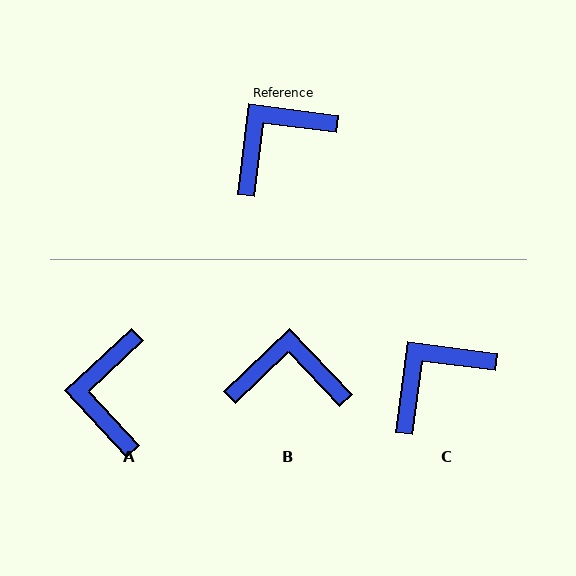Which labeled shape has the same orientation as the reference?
C.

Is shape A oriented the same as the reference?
No, it is off by about 50 degrees.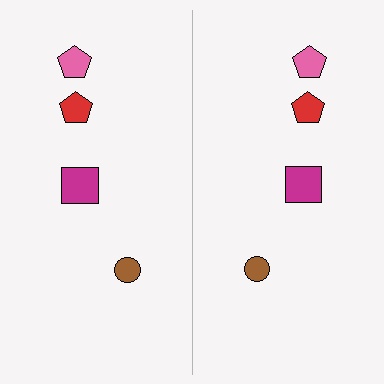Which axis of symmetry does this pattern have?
The pattern has a vertical axis of symmetry running through the center of the image.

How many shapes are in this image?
There are 8 shapes in this image.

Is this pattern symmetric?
Yes, this pattern has bilateral (reflection) symmetry.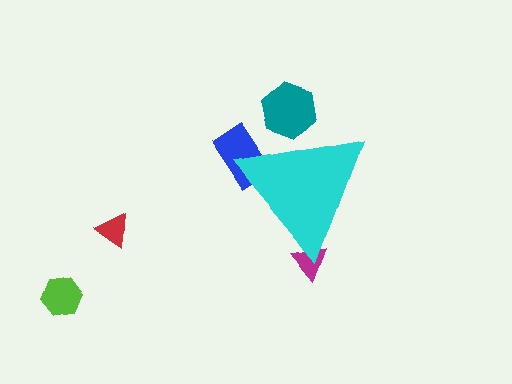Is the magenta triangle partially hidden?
Yes, the magenta triangle is partially hidden behind the cyan triangle.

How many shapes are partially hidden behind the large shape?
3 shapes are partially hidden.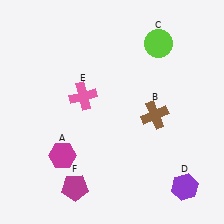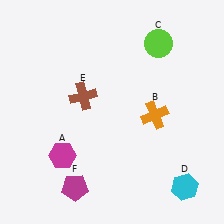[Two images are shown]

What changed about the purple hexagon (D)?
In Image 1, D is purple. In Image 2, it changed to cyan.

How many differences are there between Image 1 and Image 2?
There are 3 differences between the two images.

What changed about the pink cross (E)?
In Image 1, E is pink. In Image 2, it changed to brown.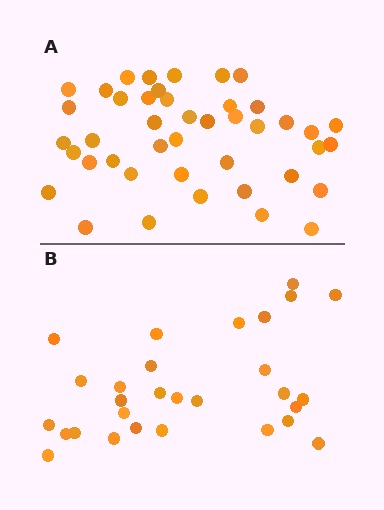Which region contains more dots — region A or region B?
Region A (the top region) has more dots.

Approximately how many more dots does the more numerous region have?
Region A has approximately 15 more dots than region B.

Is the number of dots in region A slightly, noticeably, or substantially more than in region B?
Region A has substantially more. The ratio is roughly 1.5 to 1.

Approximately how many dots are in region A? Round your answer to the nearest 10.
About 40 dots. (The exact count is 43, which rounds to 40.)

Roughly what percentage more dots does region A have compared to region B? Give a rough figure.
About 50% more.